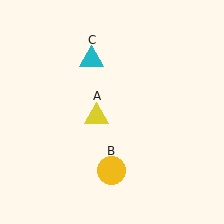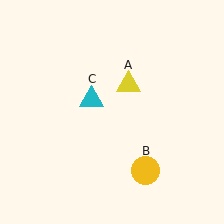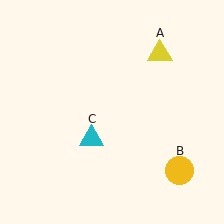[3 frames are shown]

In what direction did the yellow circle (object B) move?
The yellow circle (object B) moved right.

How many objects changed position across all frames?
3 objects changed position: yellow triangle (object A), yellow circle (object B), cyan triangle (object C).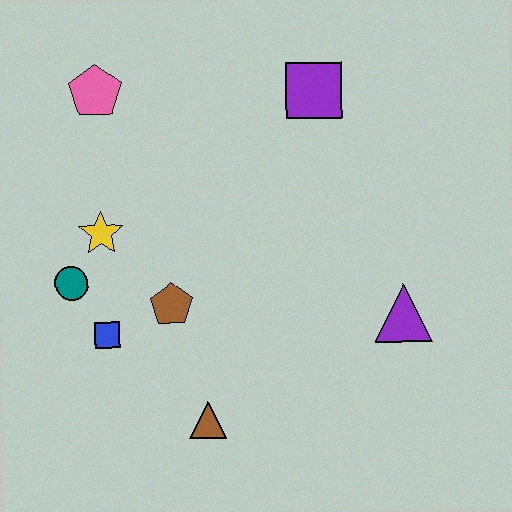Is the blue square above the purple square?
No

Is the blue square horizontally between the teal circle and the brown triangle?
Yes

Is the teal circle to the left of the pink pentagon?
Yes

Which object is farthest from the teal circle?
The purple triangle is farthest from the teal circle.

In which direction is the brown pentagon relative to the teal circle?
The brown pentagon is to the right of the teal circle.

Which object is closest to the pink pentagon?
The yellow star is closest to the pink pentagon.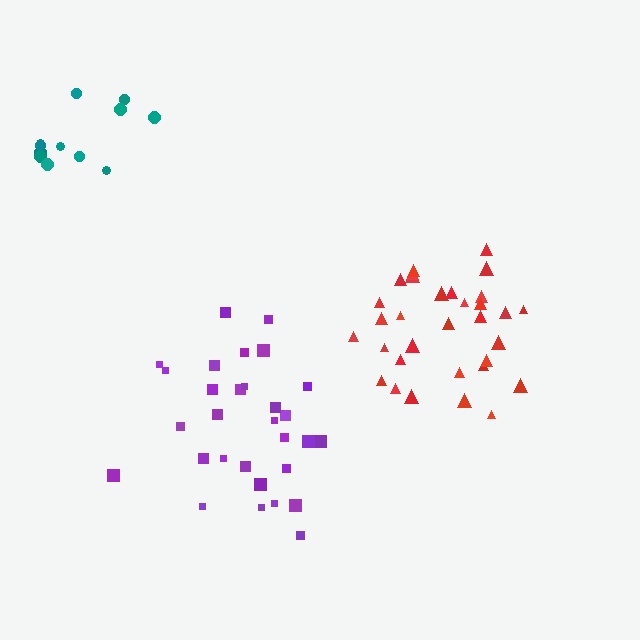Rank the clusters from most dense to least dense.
purple, red, teal.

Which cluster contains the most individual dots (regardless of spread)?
Red (32).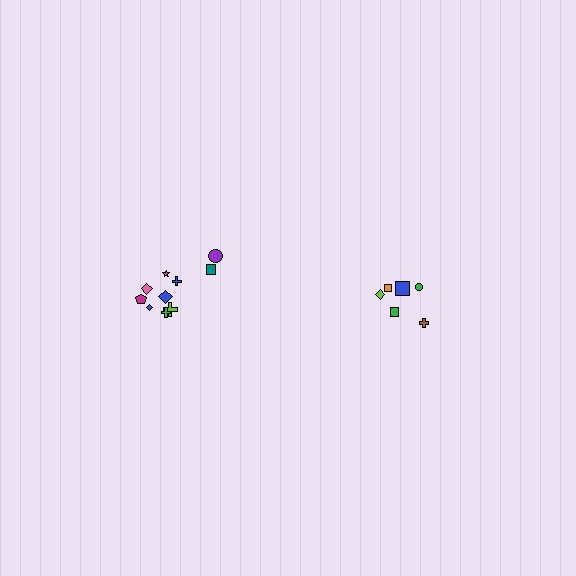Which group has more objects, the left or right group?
The left group.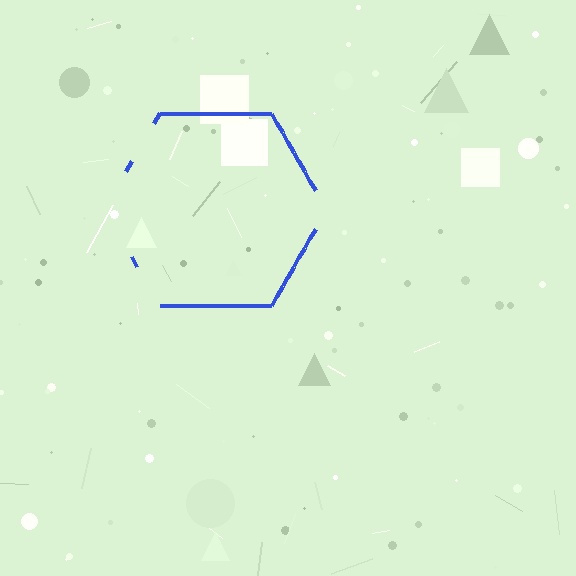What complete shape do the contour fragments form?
The contour fragments form a hexagon.